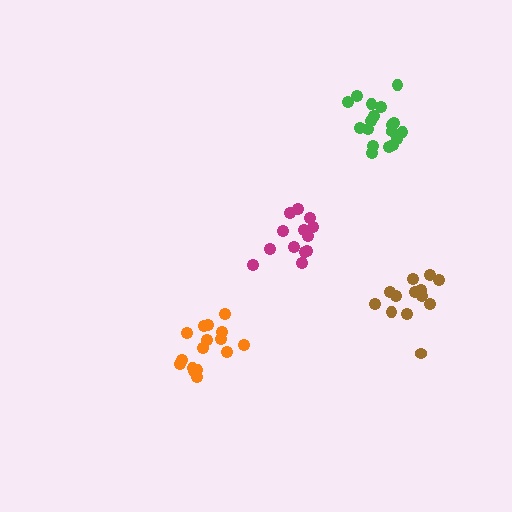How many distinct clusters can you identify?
There are 4 distinct clusters.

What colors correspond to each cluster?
The clusters are colored: magenta, orange, green, brown.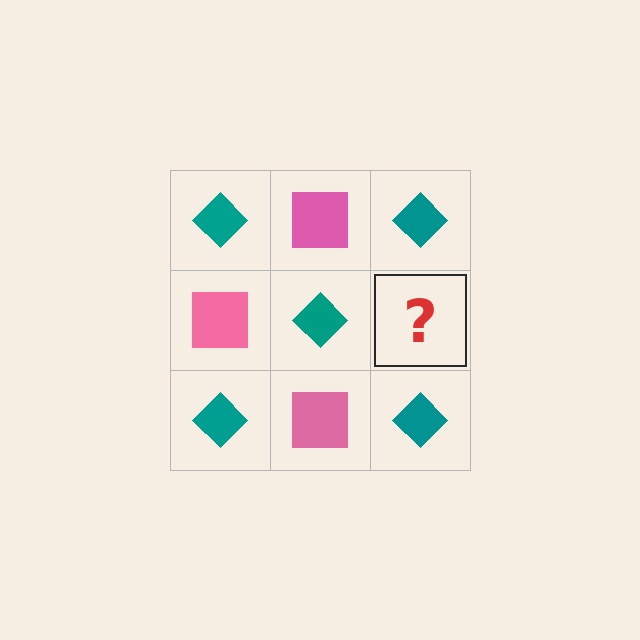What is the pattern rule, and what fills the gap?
The rule is that it alternates teal diamond and pink square in a checkerboard pattern. The gap should be filled with a pink square.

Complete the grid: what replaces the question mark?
The question mark should be replaced with a pink square.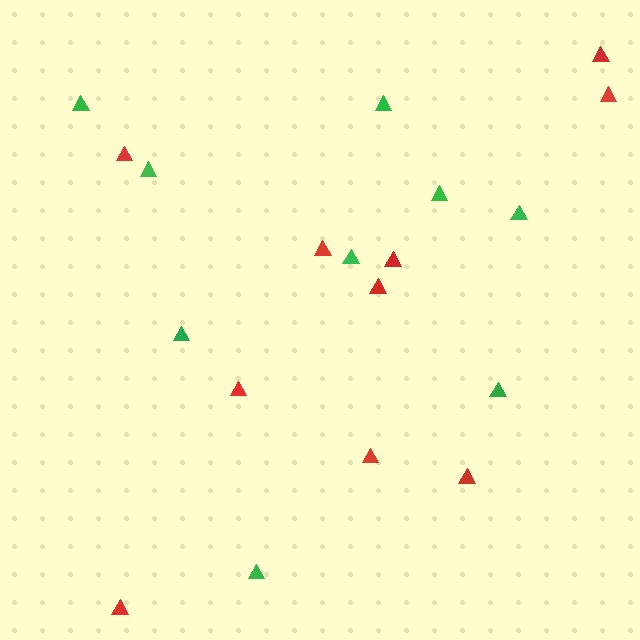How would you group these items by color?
There are 2 groups: one group of red triangles (10) and one group of green triangles (9).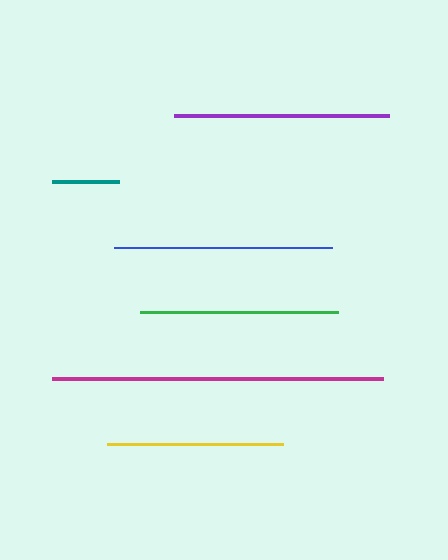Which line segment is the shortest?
The teal line is the shortest at approximately 67 pixels.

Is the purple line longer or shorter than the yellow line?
The purple line is longer than the yellow line.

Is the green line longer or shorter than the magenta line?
The magenta line is longer than the green line.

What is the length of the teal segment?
The teal segment is approximately 67 pixels long.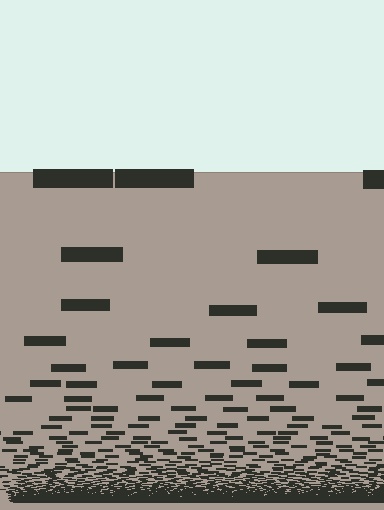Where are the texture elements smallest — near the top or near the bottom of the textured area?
Near the bottom.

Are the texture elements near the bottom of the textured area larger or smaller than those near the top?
Smaller. The gradient is inverted — elements near the bottom are smaller and denser.